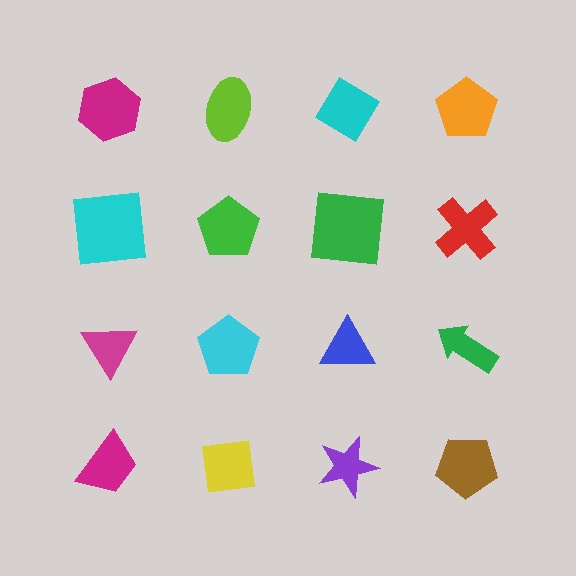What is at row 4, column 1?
A magenta trapezoid.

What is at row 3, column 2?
A cyan pentagon.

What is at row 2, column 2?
A green pentagon.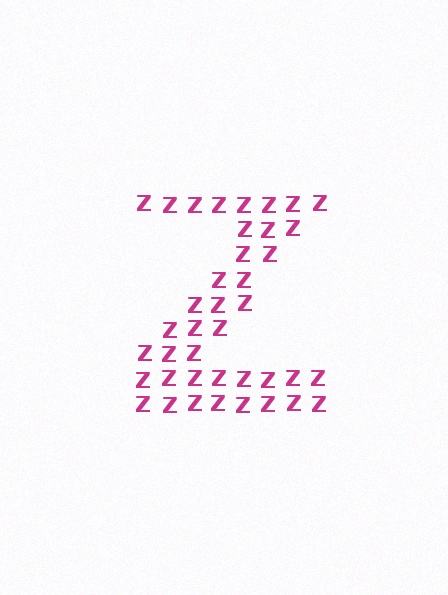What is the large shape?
The large shape is the letter Z.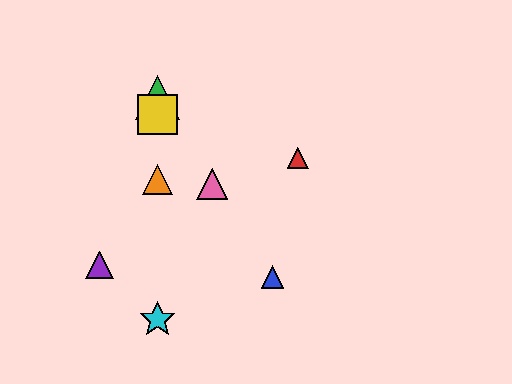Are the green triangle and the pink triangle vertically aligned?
No, the green triangle is at x≈158 and the pink triangle is at x≈212.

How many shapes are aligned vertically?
4 shapes (the green triangle, the yellow square, the orange triangle, the cyan star) are aligned vertically.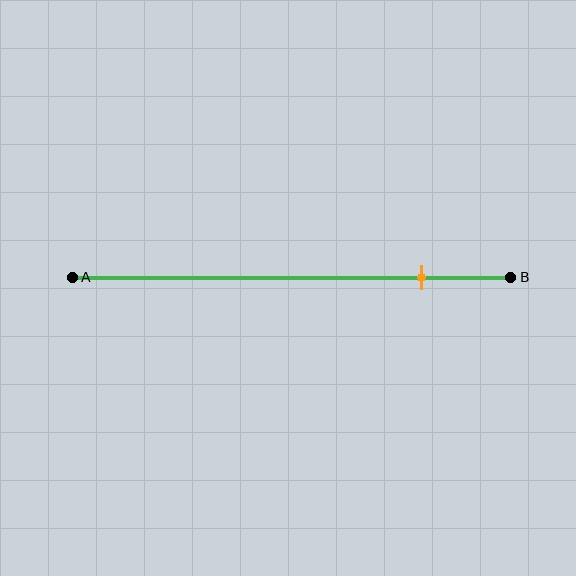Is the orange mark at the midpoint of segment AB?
No, the mark is at about 80% from A, not at the 50% midpoint.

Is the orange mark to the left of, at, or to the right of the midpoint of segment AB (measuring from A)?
The orange mark is to the right of the midpoint of segment AB.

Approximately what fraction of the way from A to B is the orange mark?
The orange mark is approximately 80% of the way from A to B.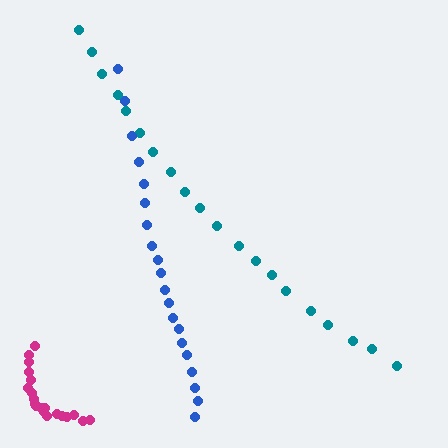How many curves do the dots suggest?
There are 3 distinct paths.